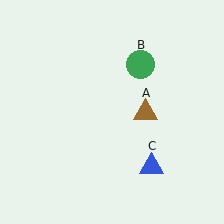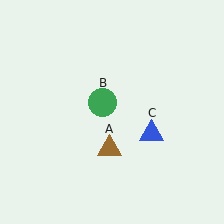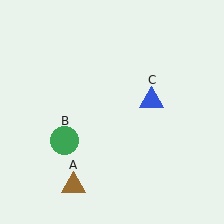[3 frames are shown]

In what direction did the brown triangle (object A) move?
The brown triangle (object A) moved down and to the left.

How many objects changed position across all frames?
3 objects changed position: brown triangle (object A), green circle (object B), blue triangle (object C).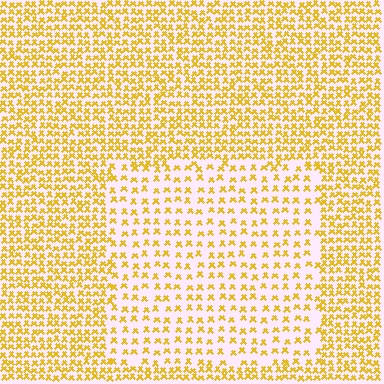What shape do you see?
I see a rectangle.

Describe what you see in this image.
The image contains small yellow elements arranged at two different densities. A rectangle-shaped region is visible where the elements are less densely packed than the surrounding area.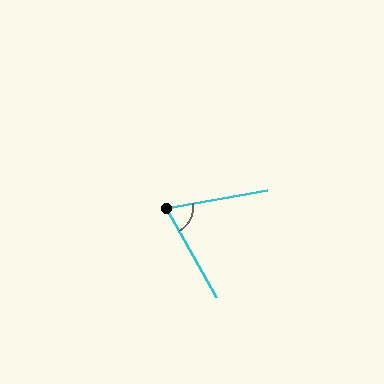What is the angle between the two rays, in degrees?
Approximately 70 degrees.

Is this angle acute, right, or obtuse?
It is acute.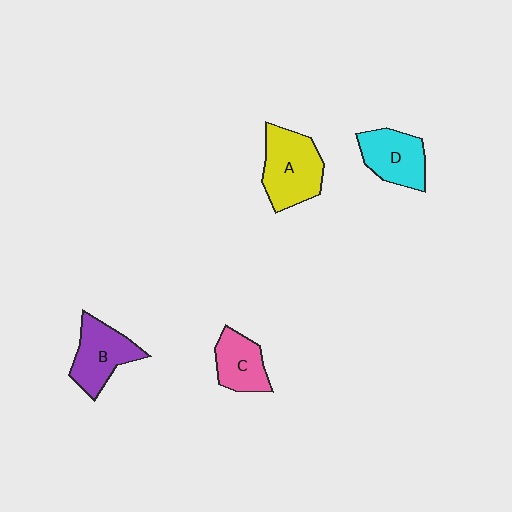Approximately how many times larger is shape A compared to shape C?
Approximately 1.5 times.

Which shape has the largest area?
Shape A (yellow).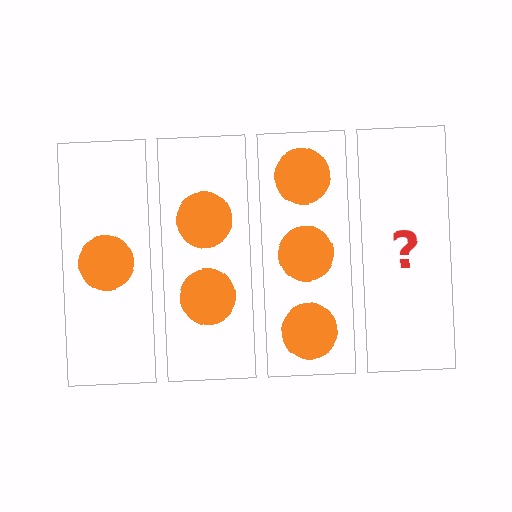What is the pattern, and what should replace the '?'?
The pattern is that each step adds one more circle. The '?' should be 4 circles.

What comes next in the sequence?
The next element should be 4 circles.